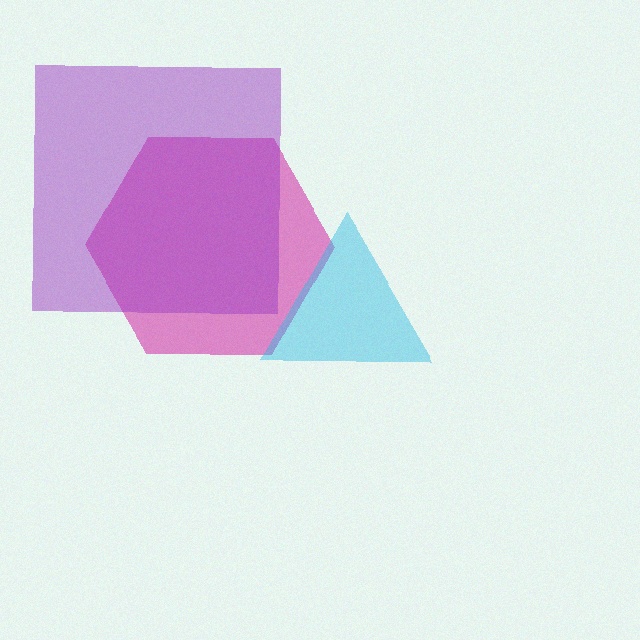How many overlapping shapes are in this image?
There are 3 overlapping shapes in the image.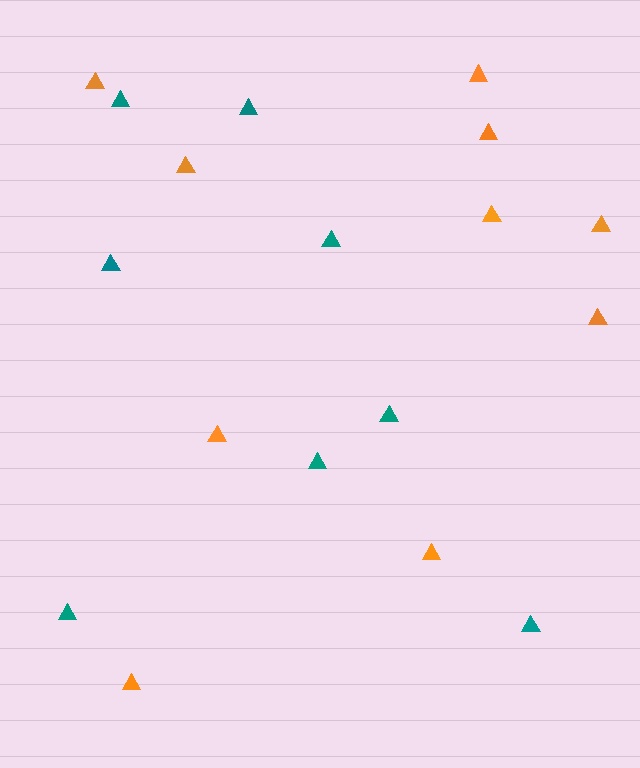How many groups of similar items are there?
There are 2 groups: one group of orange triangles (10) and one group of teal triangles (8).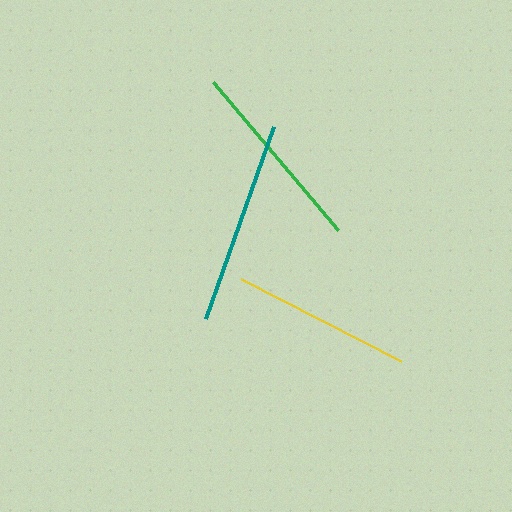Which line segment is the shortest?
The yellow line is the shortest at approximately 181 pixels.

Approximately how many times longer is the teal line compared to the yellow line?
The teal line is approximately 1.1 times the length of the yellow line.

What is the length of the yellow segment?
The yellow segment is approximately 181 pixels long.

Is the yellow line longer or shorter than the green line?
The green line is longer than the yellow line.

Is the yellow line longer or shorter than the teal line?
The teal line is longer than the yellow line.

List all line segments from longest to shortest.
From longest to shortest: teal, green, yellow.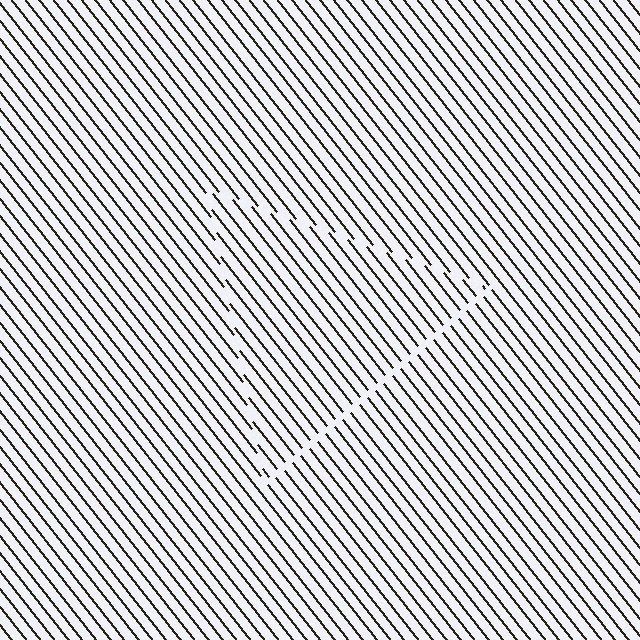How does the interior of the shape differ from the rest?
The interior of the shape contains the same grating, shifted by half a period — the contour is defined by the phase discontinuity where line-ends from the inner and outer gratings abut.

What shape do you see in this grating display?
An illusory triangle. The interior of the shape contains the same grating, shifted by half a period — the contour is defined by the phase discontinuity where line-ends from the inner and outer gratings abut.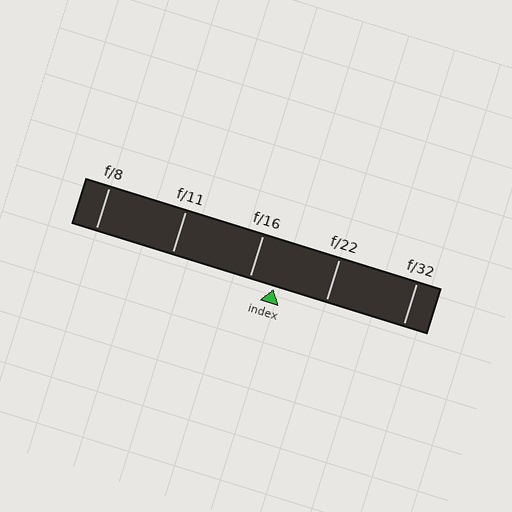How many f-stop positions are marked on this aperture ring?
There are 5 f-stop positions marked.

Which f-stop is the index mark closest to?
The index mark is closest to f/16.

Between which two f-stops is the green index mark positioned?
The index mark is between f/16 and f/22.